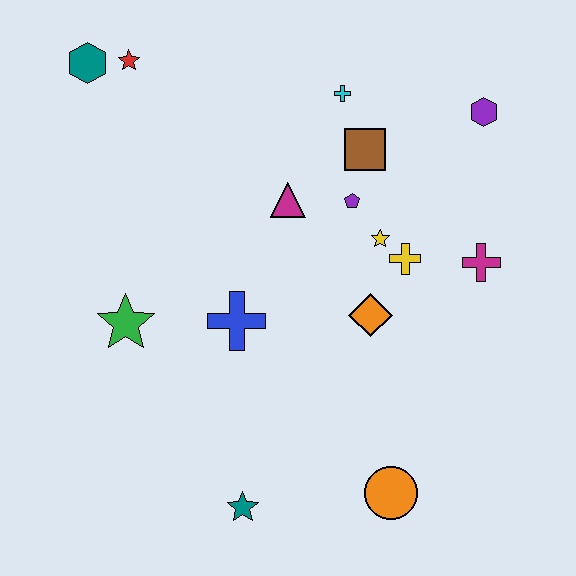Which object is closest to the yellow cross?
The yellow star is closest to the yellow cross.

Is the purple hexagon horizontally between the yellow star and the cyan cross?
No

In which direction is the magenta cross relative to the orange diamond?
The magenta cross is to the right of the orange diamond.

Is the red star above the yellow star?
Yes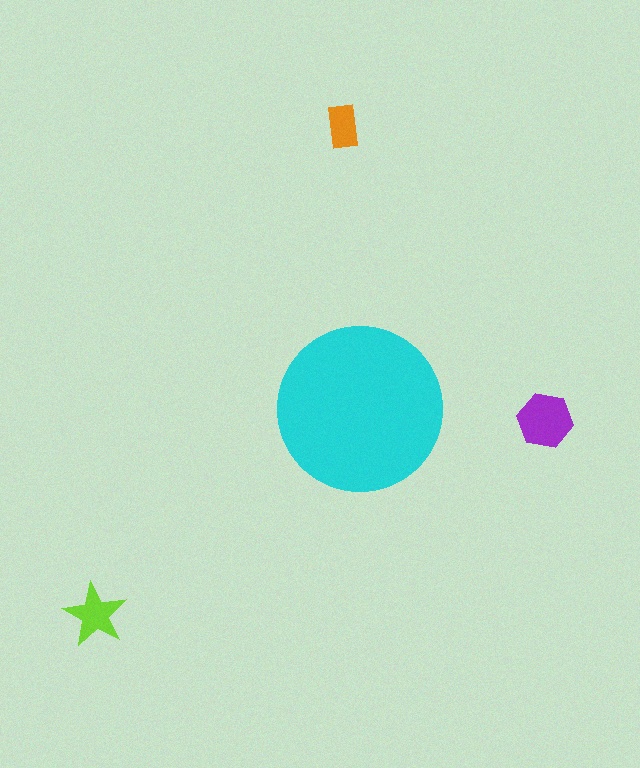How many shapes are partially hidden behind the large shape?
0 shapes are partially hidden.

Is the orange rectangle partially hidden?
No, the orange rectangle is fully visible.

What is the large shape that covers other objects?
A cyan circle.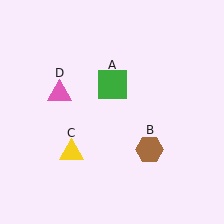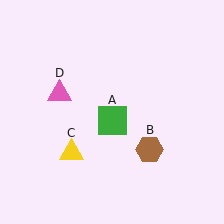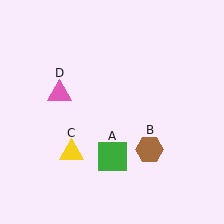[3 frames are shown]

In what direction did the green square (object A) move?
The green square (object A) moved down.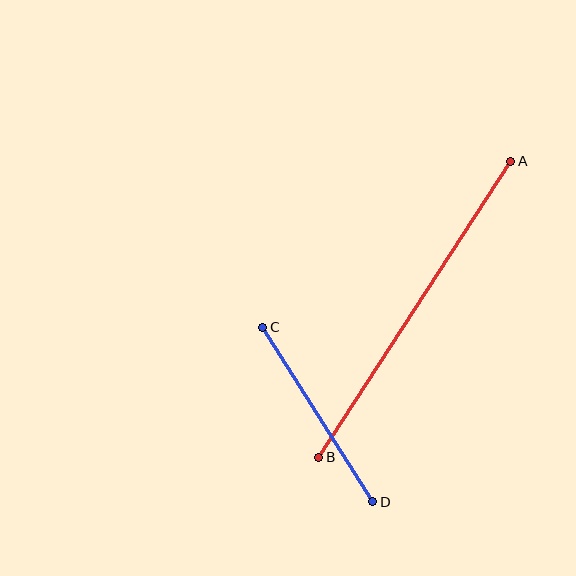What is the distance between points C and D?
The distance is approximately 206 pixels.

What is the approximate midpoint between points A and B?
The midpoint is at approximately (415, 309) pixels.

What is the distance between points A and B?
The distance is approximately 353 pixels.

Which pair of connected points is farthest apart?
Points A and B are farthest apart.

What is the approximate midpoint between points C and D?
The midpoint is at approximately (318, 415) pixels.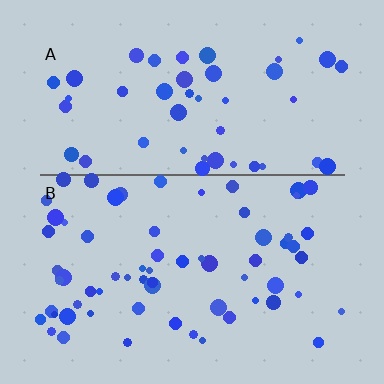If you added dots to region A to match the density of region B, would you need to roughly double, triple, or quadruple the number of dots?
Approximately double.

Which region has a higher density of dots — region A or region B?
B (the bottom).